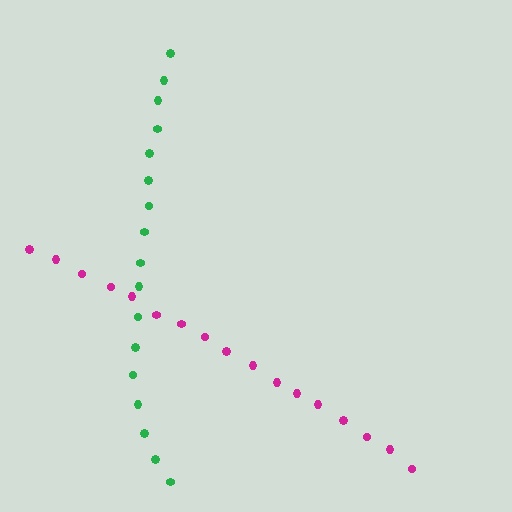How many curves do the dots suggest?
There are 2 distinct paths.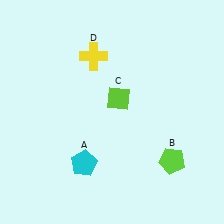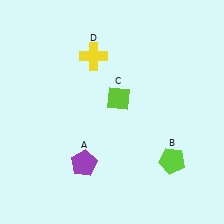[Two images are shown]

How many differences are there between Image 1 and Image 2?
There is 1 difference between the two images.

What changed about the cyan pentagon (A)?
In Image 1, A is cyan. In Image 2, it changed to purple.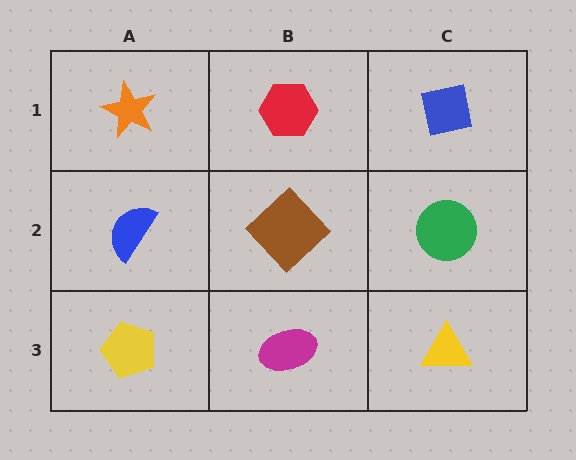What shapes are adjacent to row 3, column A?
A blue semicircle (row 2, column A), a magenta ellipse (row 3, column B).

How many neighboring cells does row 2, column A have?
3.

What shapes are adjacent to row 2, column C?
A blue square (row 1, column C), a yellow triangle (row 3, column C), a brown diamond (row 2, column B).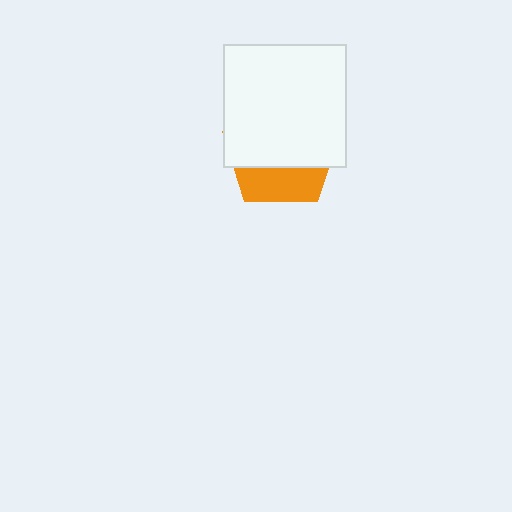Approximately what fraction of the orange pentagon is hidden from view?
Roughly 69% of the orange pentagon is hidden behind the white square.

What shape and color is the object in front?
The object in front is a white square.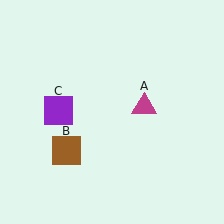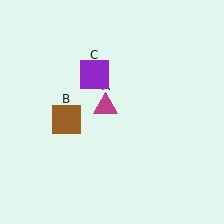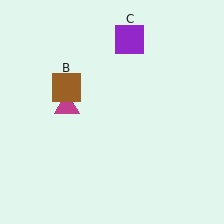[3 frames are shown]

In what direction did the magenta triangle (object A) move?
The magenta triangle (object A) moved left.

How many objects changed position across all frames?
3 objects changed position: magenta triangle (object A), brown square (object B), purple square (object C).